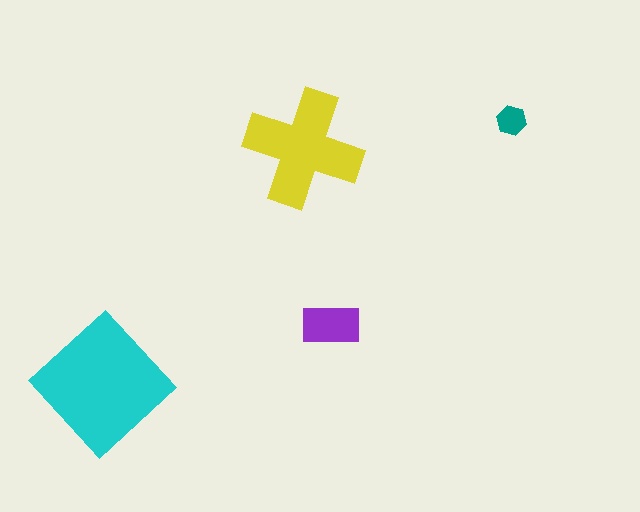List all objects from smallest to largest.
The teal hexagon, the purple rectangle, the yellow cross, the cyan diamond.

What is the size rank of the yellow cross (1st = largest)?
2nd.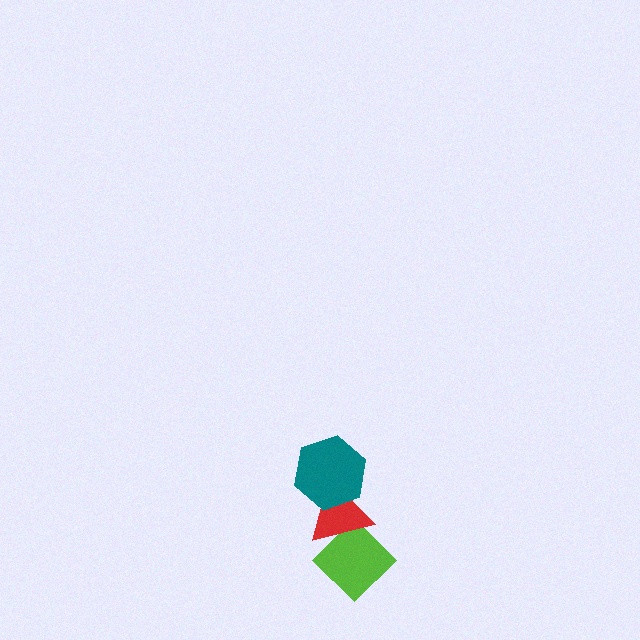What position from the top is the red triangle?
The red triangle is 2nd from the top.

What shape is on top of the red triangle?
The teal hexagon is on top of the red triangle.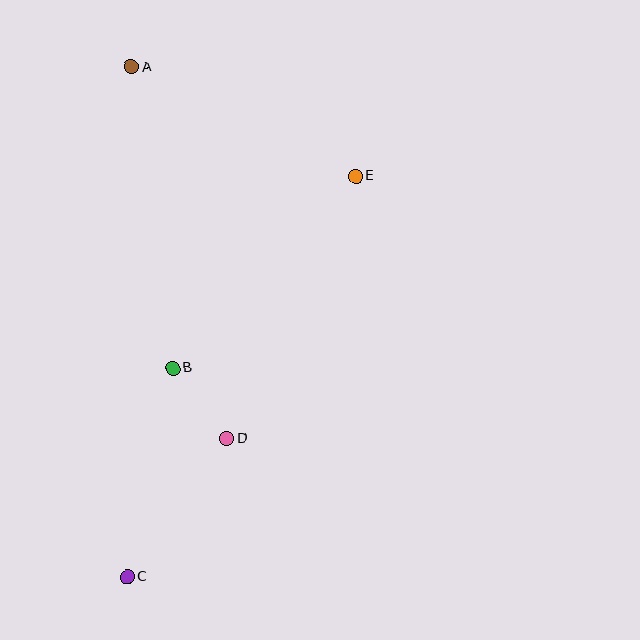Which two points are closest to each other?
Points B and D are closest to each other.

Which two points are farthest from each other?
Points A and C are farthest from each other.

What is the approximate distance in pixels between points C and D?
The distance between C and D is approximately 170 pixels.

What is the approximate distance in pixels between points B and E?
The distance between B and E is approximately 265 pixels.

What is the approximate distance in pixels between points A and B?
The distance between A and B is approximately 304 pixels.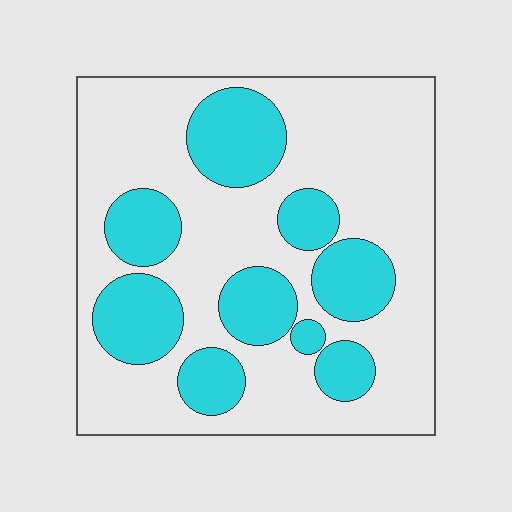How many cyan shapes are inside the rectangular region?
9.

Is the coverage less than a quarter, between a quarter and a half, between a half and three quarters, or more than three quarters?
Between a quarter and a half.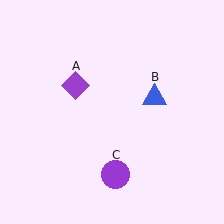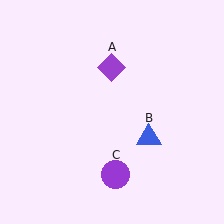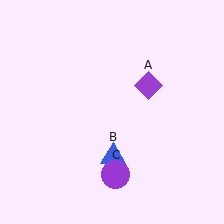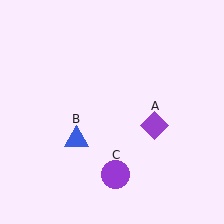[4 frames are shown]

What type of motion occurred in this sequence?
The purple diamond (object A), blue triangle (object B) rotated clockwise around the center of the scene.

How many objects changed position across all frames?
2 objects changed position: purple diamond (object A), blue triangle (object B).